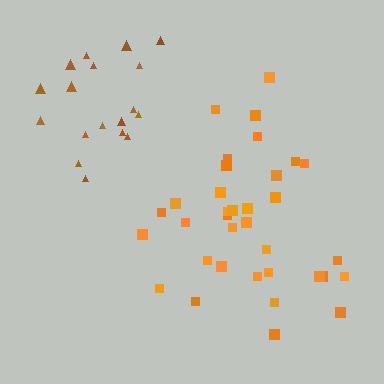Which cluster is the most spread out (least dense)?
Orange.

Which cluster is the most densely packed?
Brown.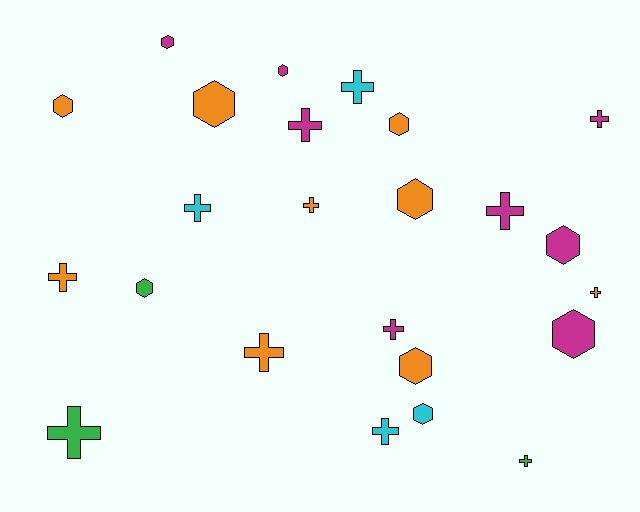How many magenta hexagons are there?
There are 4 magenta hexagons.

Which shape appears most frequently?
Cross, with 13 objects.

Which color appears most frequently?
Orange, with 9 objects.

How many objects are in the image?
There are 24 objects.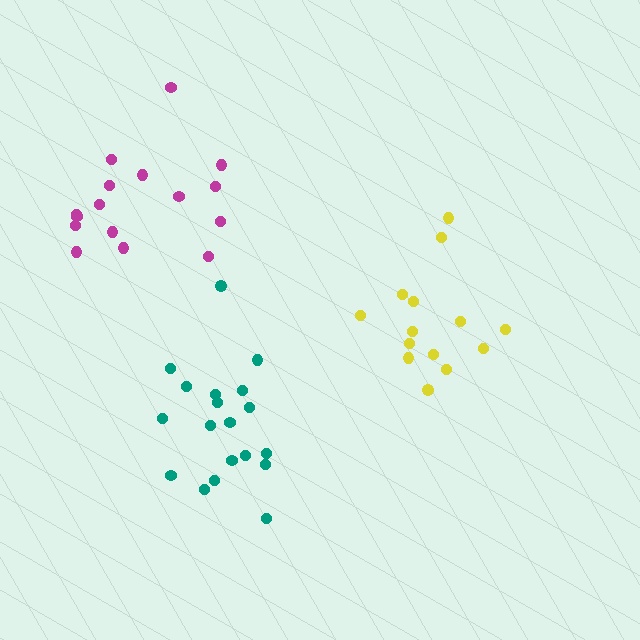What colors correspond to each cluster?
The clusters are colored: magenta, teal, yellow.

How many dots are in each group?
Group 1: 16 dots, Group 2: 19 dots, Group 3: 14 dots (49 total).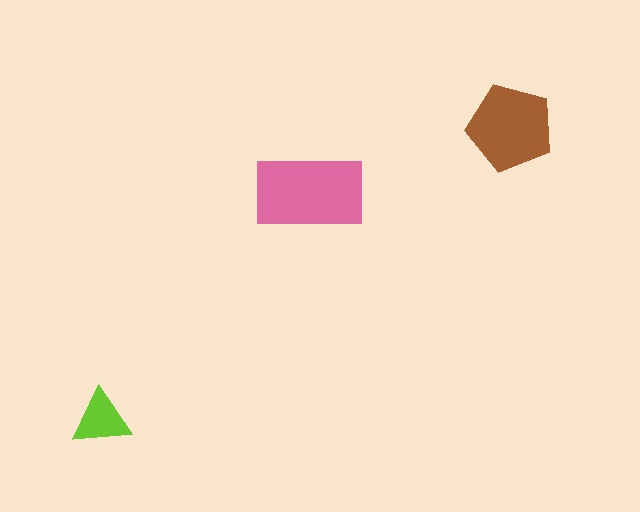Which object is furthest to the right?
The brown pentagon is rightmost.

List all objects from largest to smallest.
The pink rectangle, the brown pentagon, the lime triangle.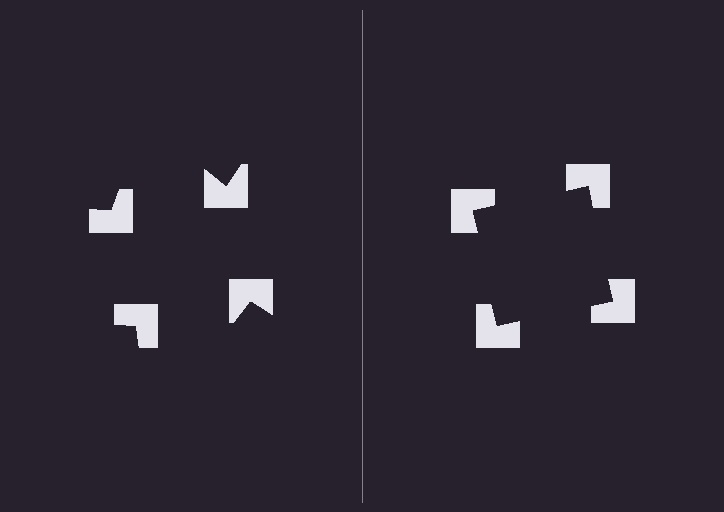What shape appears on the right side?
An illusory square.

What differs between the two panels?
The notched squares are positioned identically on both sides; only the wedge orientations differ. On the right they align to a square; on the left they are misaligned.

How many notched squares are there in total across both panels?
8 — 4 on each side.